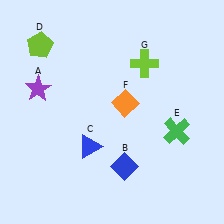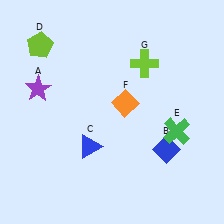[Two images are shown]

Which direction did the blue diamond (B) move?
The blue diamond (B) moved right.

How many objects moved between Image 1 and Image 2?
1 object moved between the two images.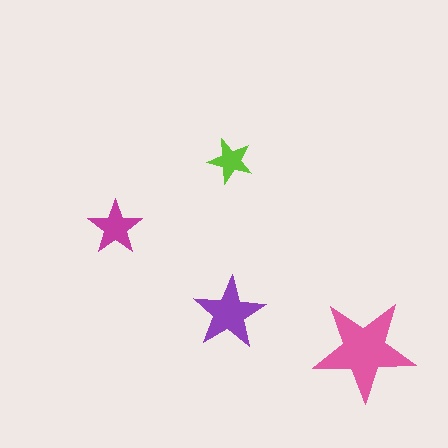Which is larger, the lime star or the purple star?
The purple one.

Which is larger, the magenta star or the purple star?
The purple one.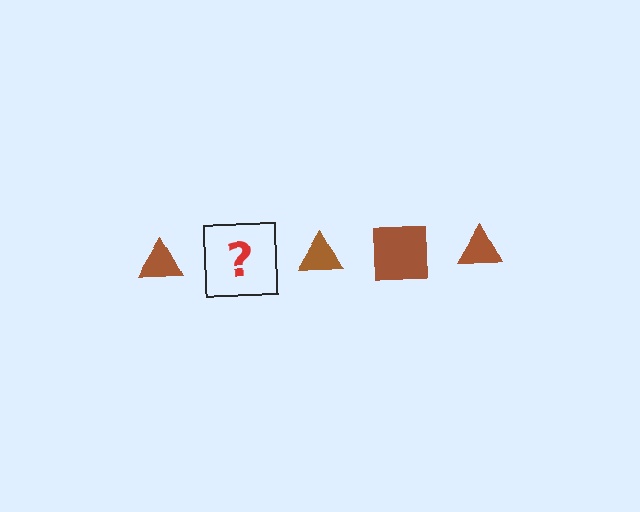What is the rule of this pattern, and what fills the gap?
The rule is that the pattern cycles through triangle, square shapes in brown. The gap should be filled with a brown square.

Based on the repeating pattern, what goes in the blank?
The blank should be a brown square.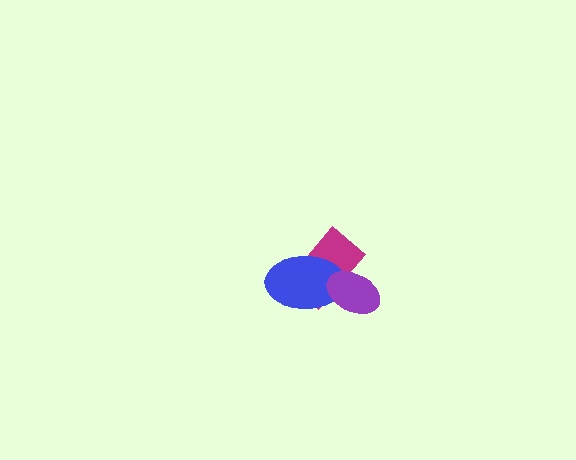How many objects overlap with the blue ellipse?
2 objects overlap with the blue ellipse.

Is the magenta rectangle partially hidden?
Yes, it is partially covered by another shape.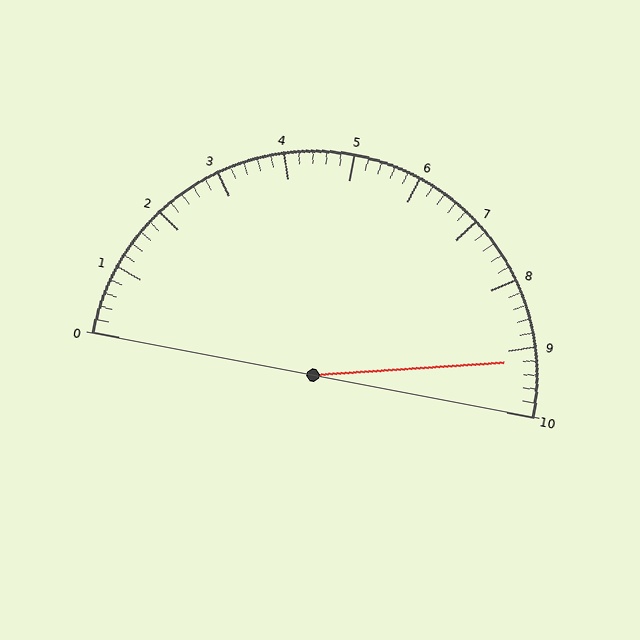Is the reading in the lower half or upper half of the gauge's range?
The reading is in the upper half of the range (0 to 10).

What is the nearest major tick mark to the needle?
The nearest major tick mark is 9.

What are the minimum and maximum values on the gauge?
The gauge ranges from 0 to 10.